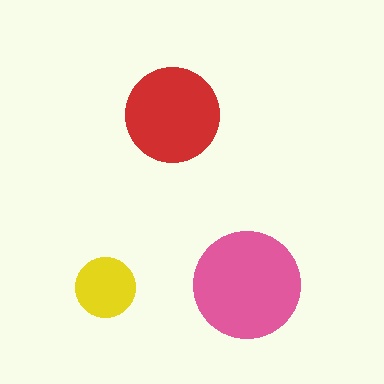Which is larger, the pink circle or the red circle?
The pink one.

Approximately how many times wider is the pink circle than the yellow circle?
About 2 times wider.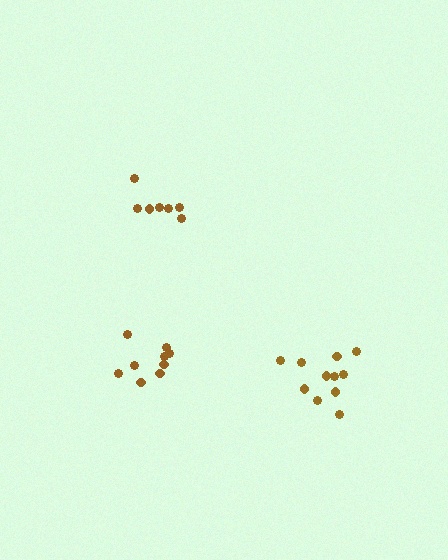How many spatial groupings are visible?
There are 3 spatial groupings.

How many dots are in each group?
Group 1: 7 dots, Group 2: 9 dots, Group 3: 11 dots (27 total).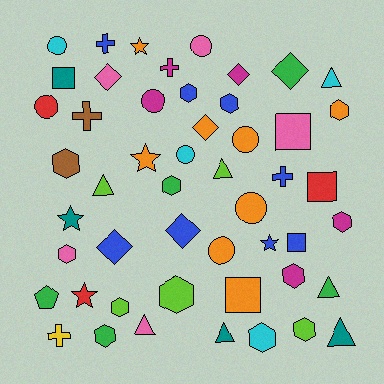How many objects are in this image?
There are 50 objects.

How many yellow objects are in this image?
There is 1 yellow object.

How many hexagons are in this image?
There are 13 hexagons.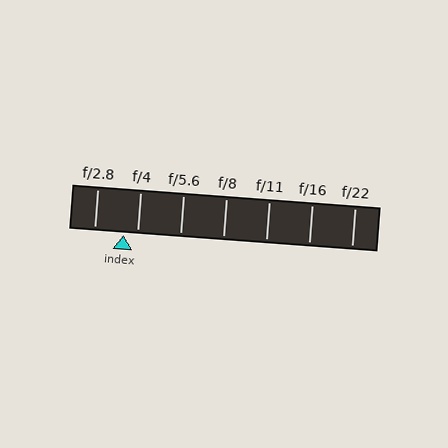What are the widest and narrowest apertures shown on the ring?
The widest aperture shown is f/2.8 and the narrowest is f/22.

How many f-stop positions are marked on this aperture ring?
There are 7 f-stop positions marked.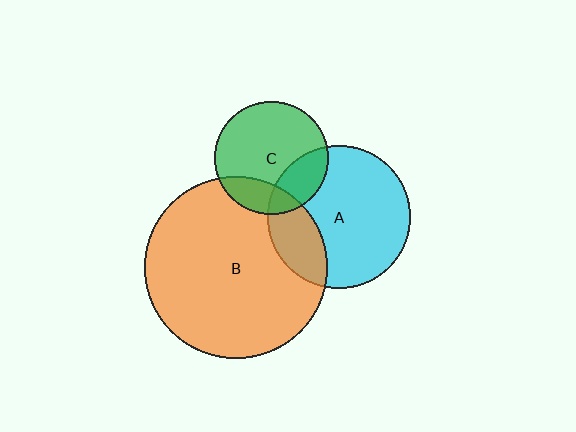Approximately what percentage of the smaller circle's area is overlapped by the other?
Approximately 25%.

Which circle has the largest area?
Circle B (orange).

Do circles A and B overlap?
Yes.